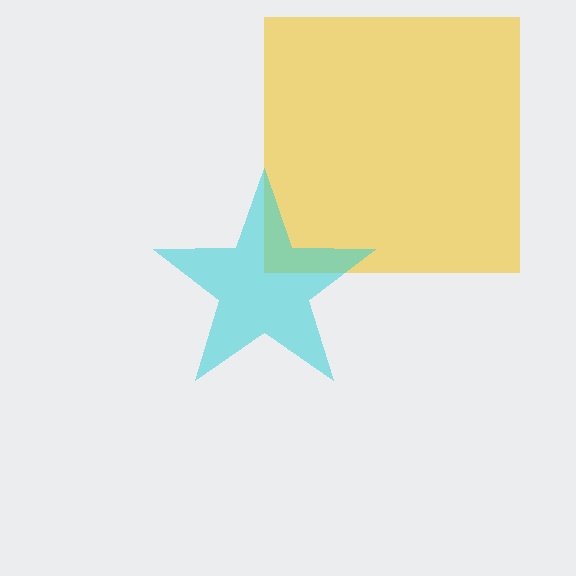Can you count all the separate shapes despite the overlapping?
Yes, there are 2 separate shapes.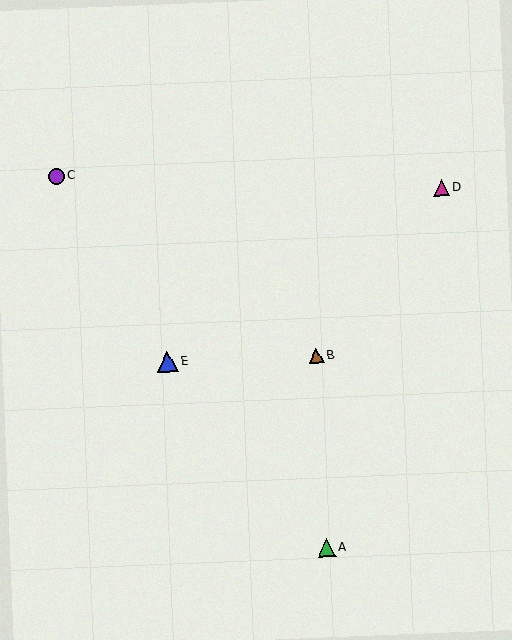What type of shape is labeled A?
Shape A is a green triangle.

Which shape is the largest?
The blue triangle (labeled E) is the largest.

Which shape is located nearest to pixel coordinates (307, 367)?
The brown triangle (labeled B) at (316, 355) is nearest to that location.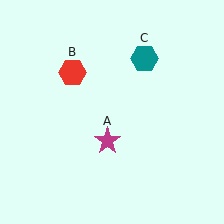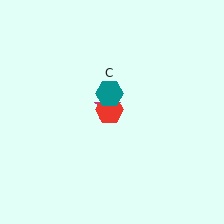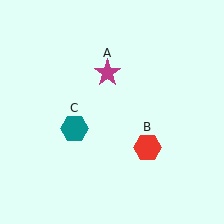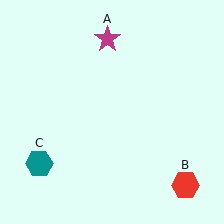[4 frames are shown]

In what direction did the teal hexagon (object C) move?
The teal hexagon (object C) moved down and to the left.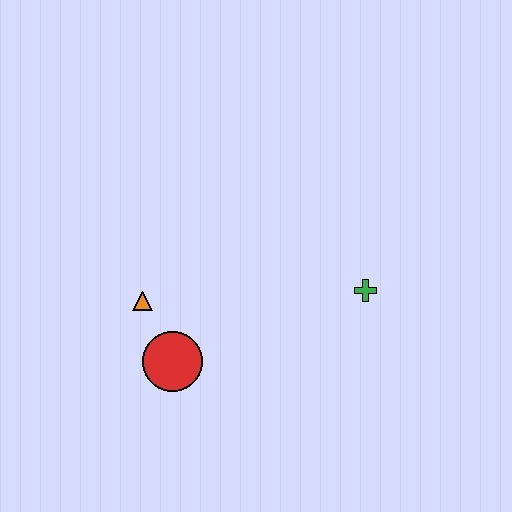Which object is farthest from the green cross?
The orange triangle is farthest from the green cross.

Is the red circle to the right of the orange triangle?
Yes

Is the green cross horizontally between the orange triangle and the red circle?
No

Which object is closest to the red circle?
The orange triangle is closest to the red circle.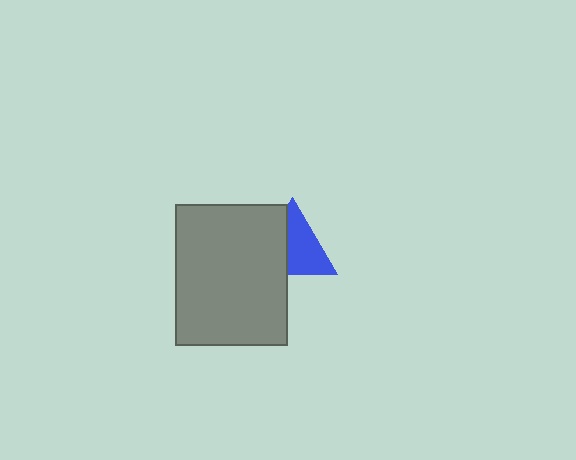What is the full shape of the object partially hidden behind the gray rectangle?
The partially hidden object is a blue triangle.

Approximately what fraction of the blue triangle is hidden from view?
Roughly 40% of the blue triangle is hidden behind the gray rectangle.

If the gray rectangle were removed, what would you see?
You would see the complete blue triangle.